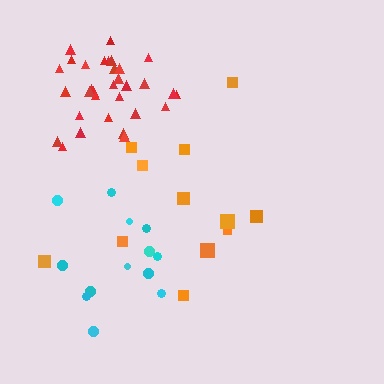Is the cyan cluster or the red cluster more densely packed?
Red.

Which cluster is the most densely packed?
Red.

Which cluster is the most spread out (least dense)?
Orange.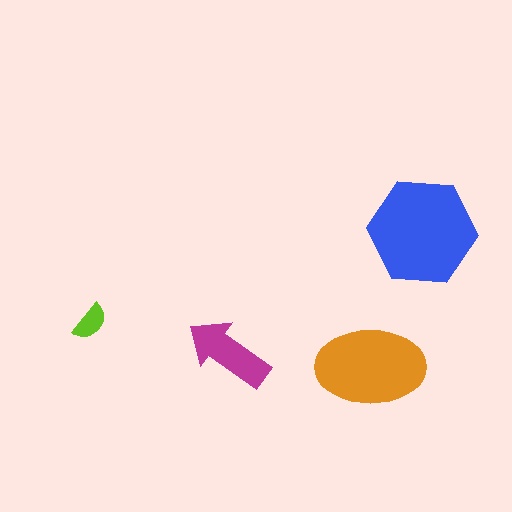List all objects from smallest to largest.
The lime semicircle, the magenta arrow, the orange ellipse, the blue hexagon.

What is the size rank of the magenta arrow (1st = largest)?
3rd.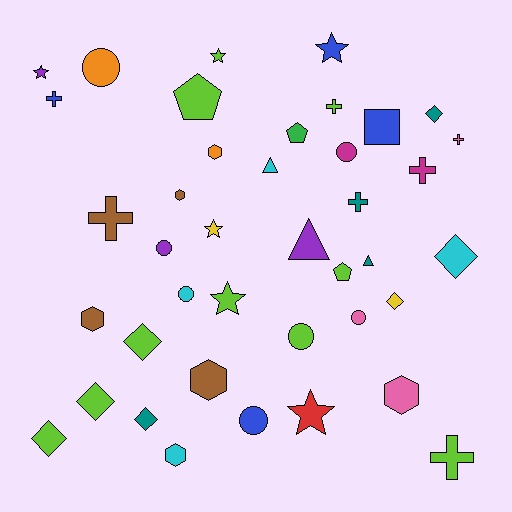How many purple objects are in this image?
There are 3 purple objects.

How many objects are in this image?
There are 40 objects.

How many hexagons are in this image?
There are 6 hexagons.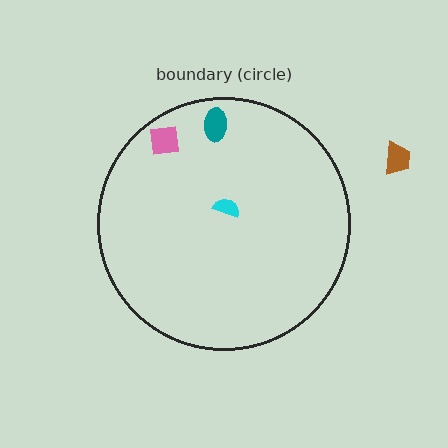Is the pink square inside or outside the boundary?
Inside.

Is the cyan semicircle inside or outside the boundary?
Inside.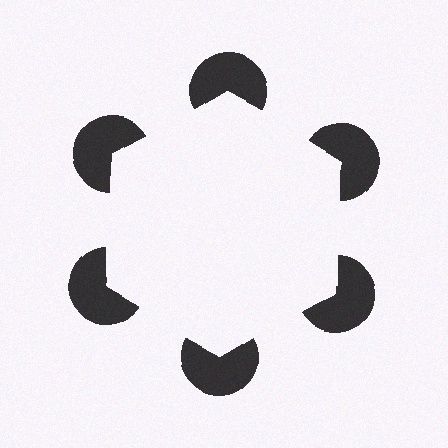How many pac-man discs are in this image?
There are 6 — one at each vertex of the illusory hexagon.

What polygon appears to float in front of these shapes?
An illusory hexagon — its edges are inferred from the aligned wedge cuts in the pac-man discs, not physically drawn.